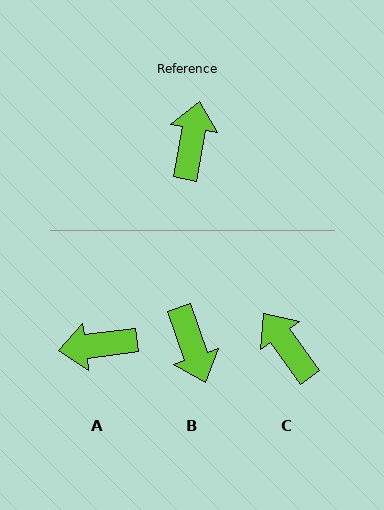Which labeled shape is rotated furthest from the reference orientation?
B, about 150 degrees away.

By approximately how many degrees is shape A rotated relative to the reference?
Approximately 108 degrees counter-clockwise.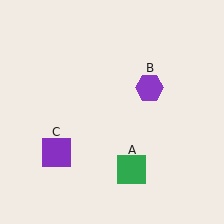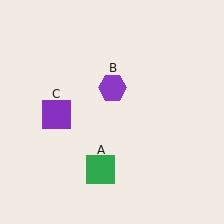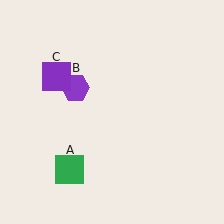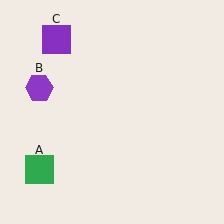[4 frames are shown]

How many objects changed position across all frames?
3 objects changed position: green square (object A), purple hexagon (object B), purple square (object C).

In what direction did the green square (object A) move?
The green square (object A) moved left.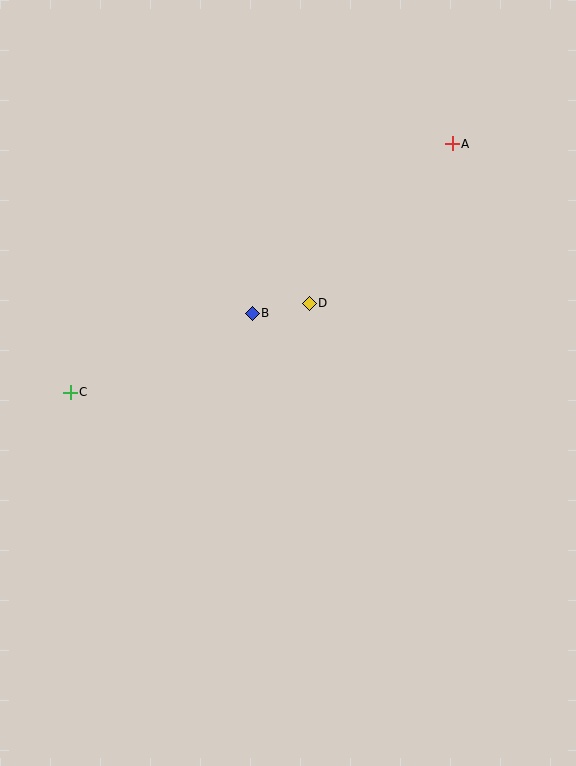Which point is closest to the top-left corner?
Point C is closest to the top-left corner.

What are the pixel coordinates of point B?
Point B is at (252, 313).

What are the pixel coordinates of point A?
Point A is at (452, 144).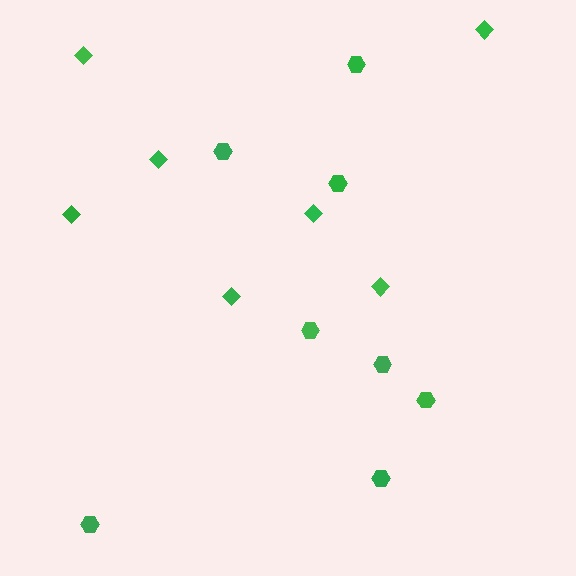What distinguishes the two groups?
There are 2 groups: one group of diamonds (7) and one group of hexagons (8).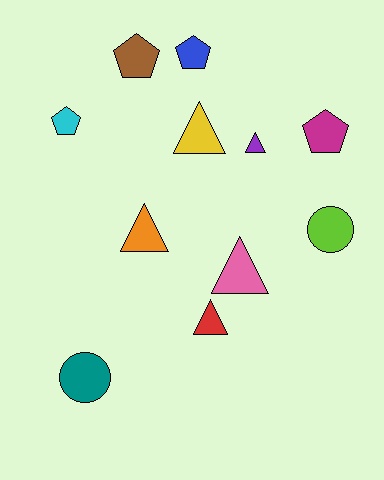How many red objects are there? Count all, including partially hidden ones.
There is 1 red object.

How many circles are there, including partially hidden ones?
There are 2 circles.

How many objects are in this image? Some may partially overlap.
There are 11 objects.